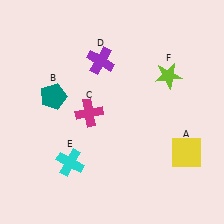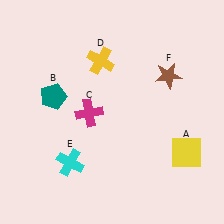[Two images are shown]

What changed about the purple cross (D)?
In Image 1, D is purple. In Image 2, it changed to yellow.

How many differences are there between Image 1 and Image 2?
There are 2 differences between the two images.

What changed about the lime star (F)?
In Image 1, F is lime. In Image 2, it changed to brown.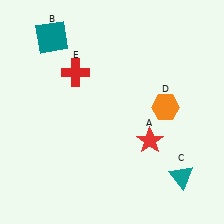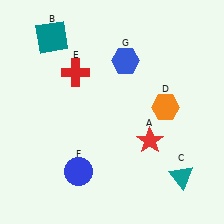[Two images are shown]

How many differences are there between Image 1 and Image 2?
There are 2 differences between the two images.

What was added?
A blue circle (F), a blue hexagon (G) were added in Image 2.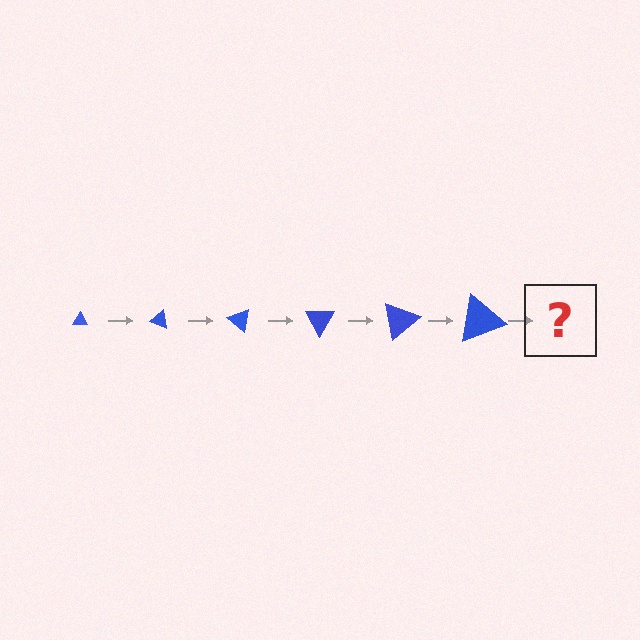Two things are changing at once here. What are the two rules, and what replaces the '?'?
The two rules are that the triangle grows larger each step and it rotates 20 degrees each step. The '?' should be a triangle, larger than the previous one and rotated 120 degrees from the start.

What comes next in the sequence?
The next element should be a triangle, larger than the previous one and rotated 120 degrees from the start.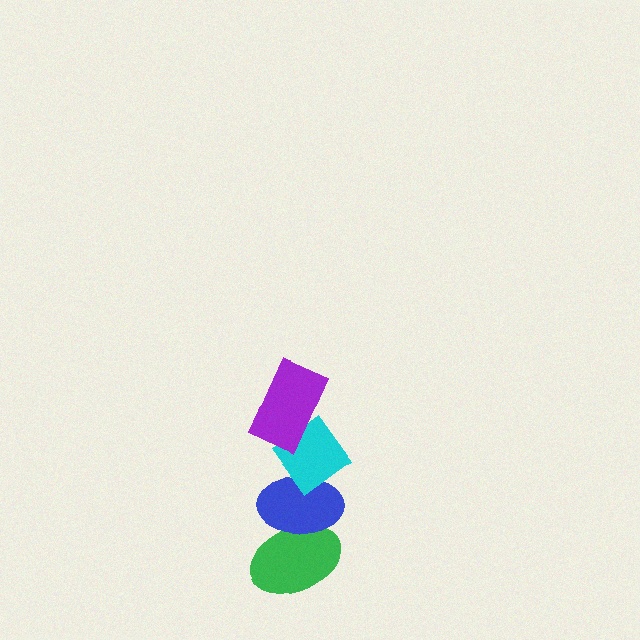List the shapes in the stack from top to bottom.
From top to bottom: the purple rectangle, the cyan diamond, the blue ellipse, the green ellipse.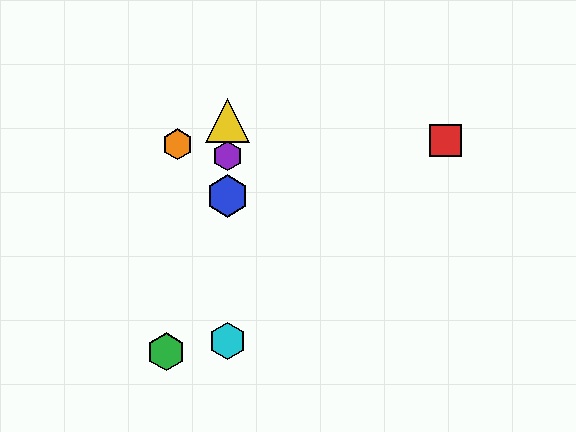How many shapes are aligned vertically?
4 shapes (the blue hexagon, the yellow triangle, the purple hexagon, the cyan hexagon) are aligned vertically.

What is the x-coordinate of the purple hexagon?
The purple hexagon is at x≈227.